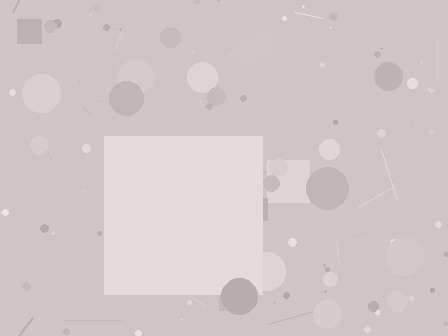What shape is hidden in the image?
A square is hidden in the image.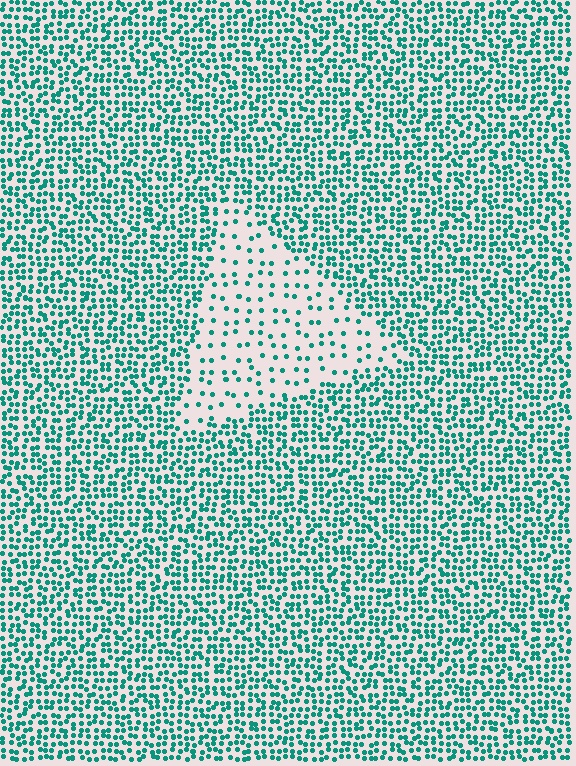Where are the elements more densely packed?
The elements are more densely packed outside the triangle boundary.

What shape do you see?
I see a triangle.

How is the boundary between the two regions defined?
The boundary is defined by a change in element density (approximately 3.0x ratio). All elements are the same color, size, and shape.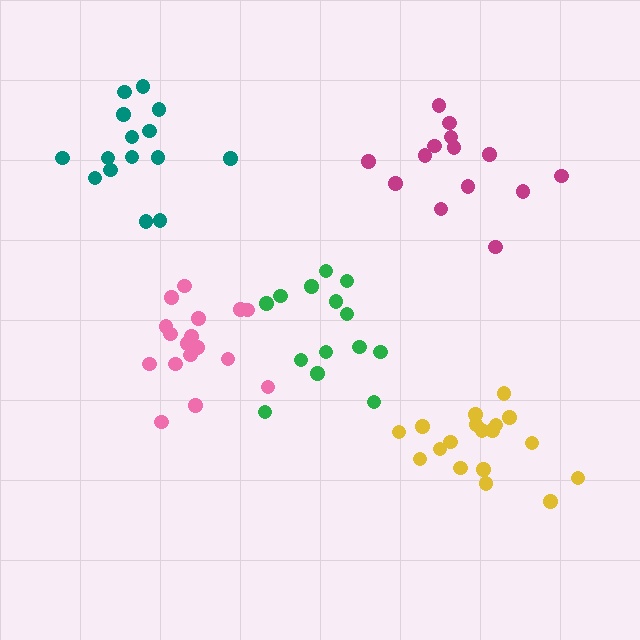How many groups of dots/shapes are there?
There are 5 groups.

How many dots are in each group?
Group 1: 14 dots, Group 2: 15 dots, Group 3: 18 dots, Group 4: 14 dots, Group 5: 17 dots (78 total).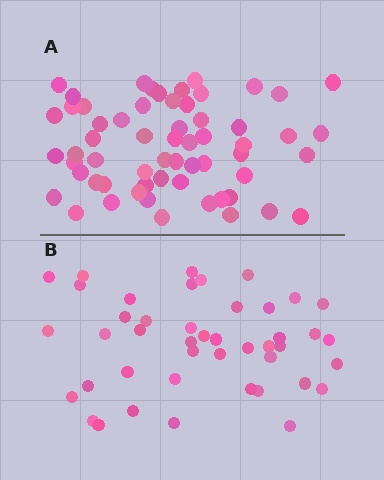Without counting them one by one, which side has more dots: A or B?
Region A (the top region) has more dots.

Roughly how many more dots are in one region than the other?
Region A has approximately 15 more dots than region B.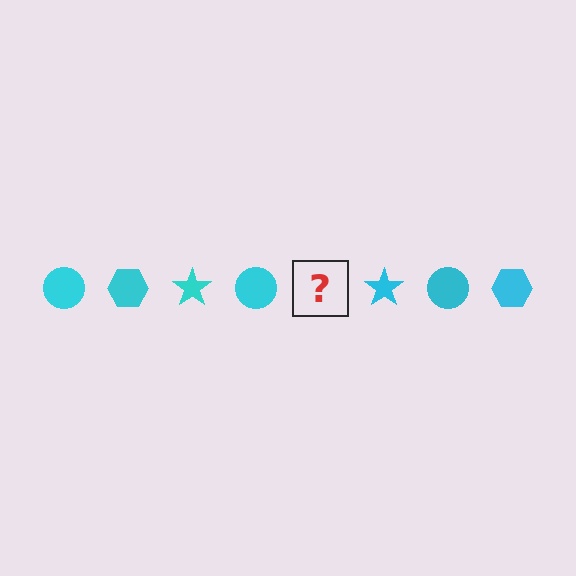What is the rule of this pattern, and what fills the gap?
The rule is that the pattern cycles through circle, hexagon, star shapes in cyan. The gap should be filled with a cyan hexagon.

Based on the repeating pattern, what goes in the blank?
The blank should be a cyan hexagon.